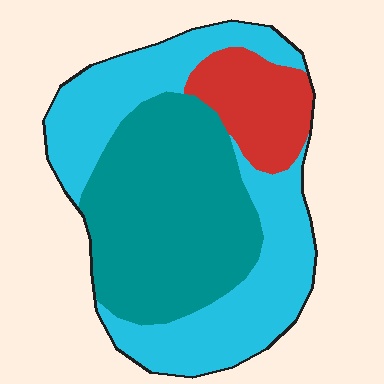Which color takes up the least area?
Red, at roughly 15%.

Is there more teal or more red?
Teal.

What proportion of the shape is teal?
Teal covers around 40% of the shape.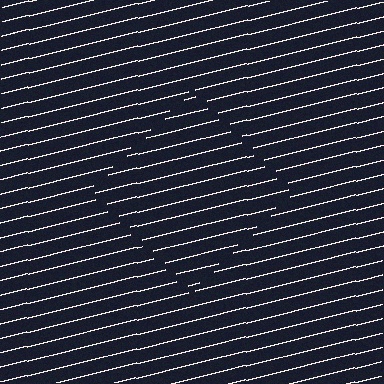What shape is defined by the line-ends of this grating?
An illusory square. The interior of the shape contains the same grating, shifted by half a period — the contour is defined by the phase discontinuity where line-ends from the inner and outer gratings abut.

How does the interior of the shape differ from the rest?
The interior of the shape contains the same grating, shifted by half a period — the contour is defined by the phase discontinuity where line-ends from the inner and outer gratings abut.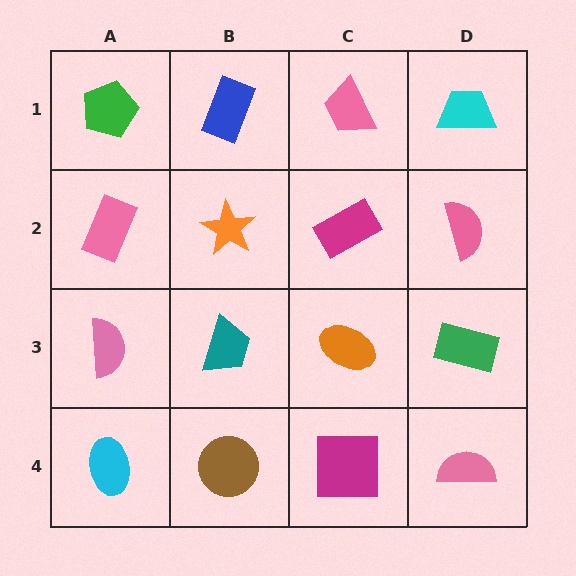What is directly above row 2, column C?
A pink trapezoid.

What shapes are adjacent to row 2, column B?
A blue rectangle (row 1, column B), a teal trapezoid (row 3, column B), a pink rectangle (row 2, column A), a magenta rectangle (row 2, column C).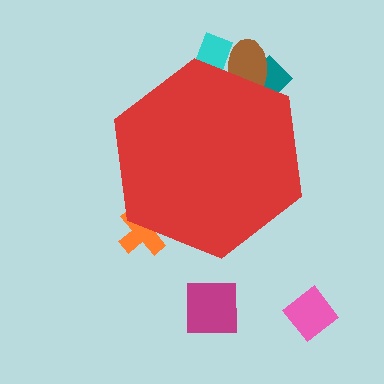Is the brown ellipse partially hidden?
Yes, the brown ellipse is partially hidden behind the red hexagon.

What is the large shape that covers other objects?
A red hexagon.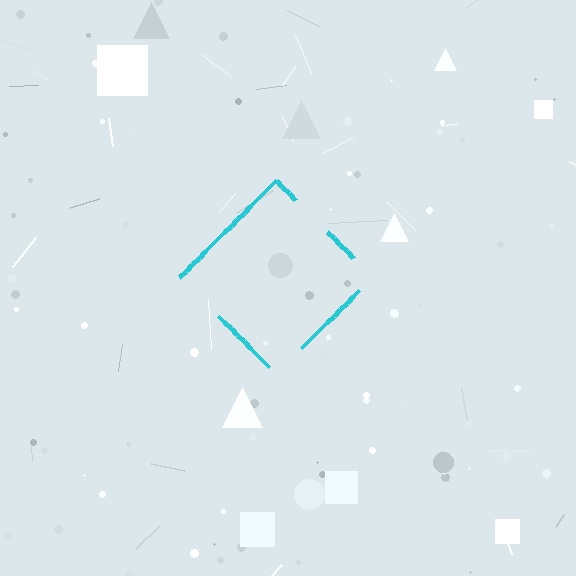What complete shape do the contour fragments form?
The contour fragments form a diamond.